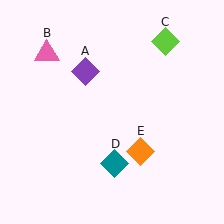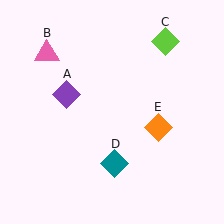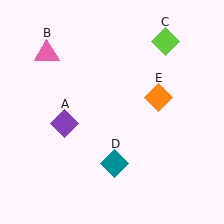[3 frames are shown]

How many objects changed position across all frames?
2 objects changed position: purple diamond (object A), orange diamond (object E).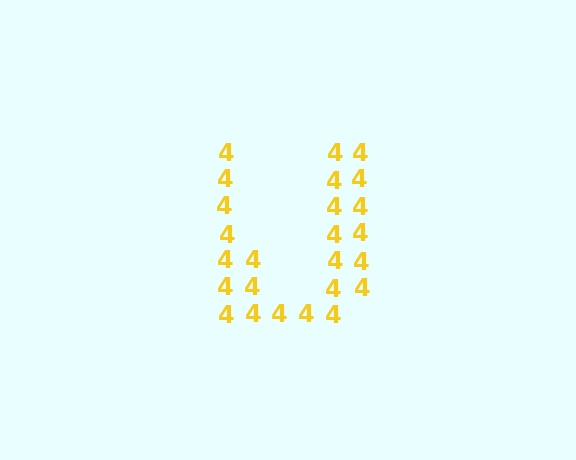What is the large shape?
The large shape is the letter U.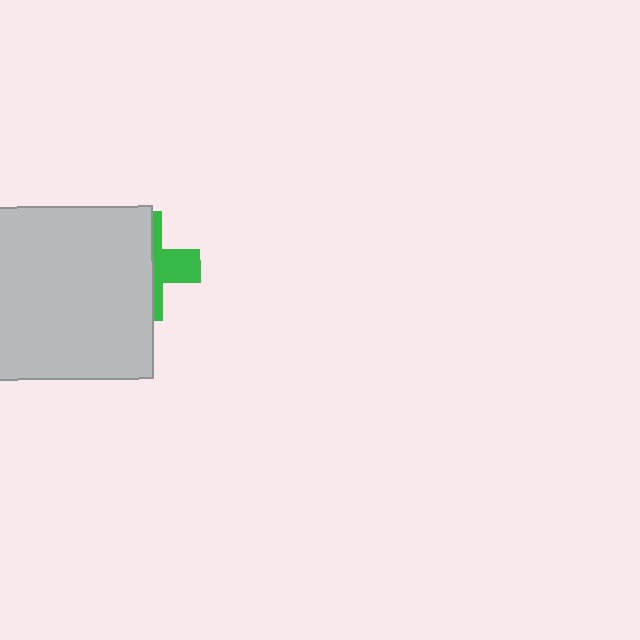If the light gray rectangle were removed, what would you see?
You would see the complete green cross.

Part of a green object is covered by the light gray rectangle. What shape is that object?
It is a cross.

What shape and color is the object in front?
The object in front is a light gray rectangle.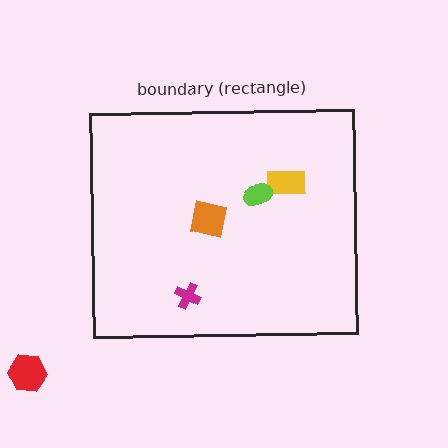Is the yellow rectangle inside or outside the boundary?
Inside.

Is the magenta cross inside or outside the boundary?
Inside.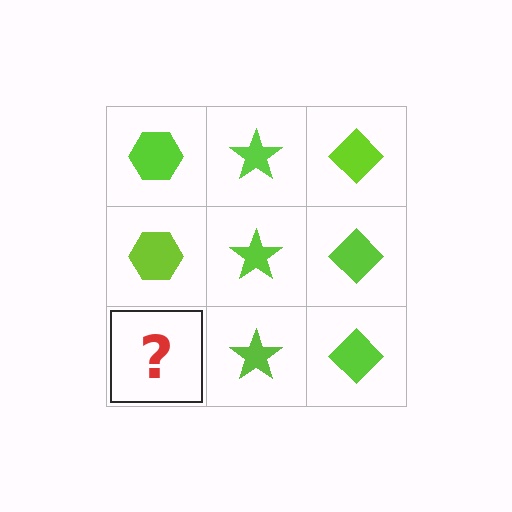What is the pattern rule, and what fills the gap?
The rule is that each column has a consistent shape. The gap should be filled with a lime hexagon.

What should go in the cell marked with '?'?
The missing cell should contain a lime hexagon.